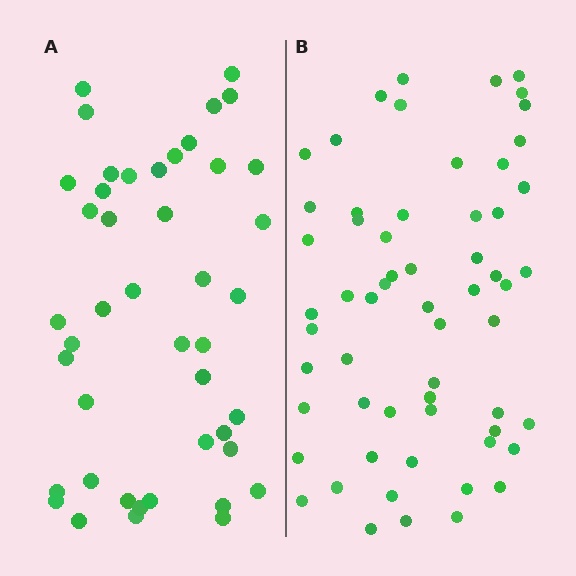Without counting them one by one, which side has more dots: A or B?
Region B (the right region) has more dots.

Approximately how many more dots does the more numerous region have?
Region B has approximately 15 more dots than region A.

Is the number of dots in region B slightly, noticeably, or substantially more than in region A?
Region B has noticeably more, but not dramatically so. The ratio is roughly 1.4 to 1.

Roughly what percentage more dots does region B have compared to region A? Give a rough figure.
About 35% more.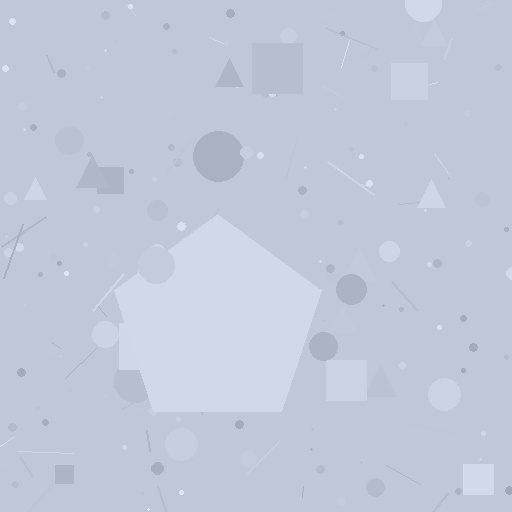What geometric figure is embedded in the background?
A pentagon is embedded in the background.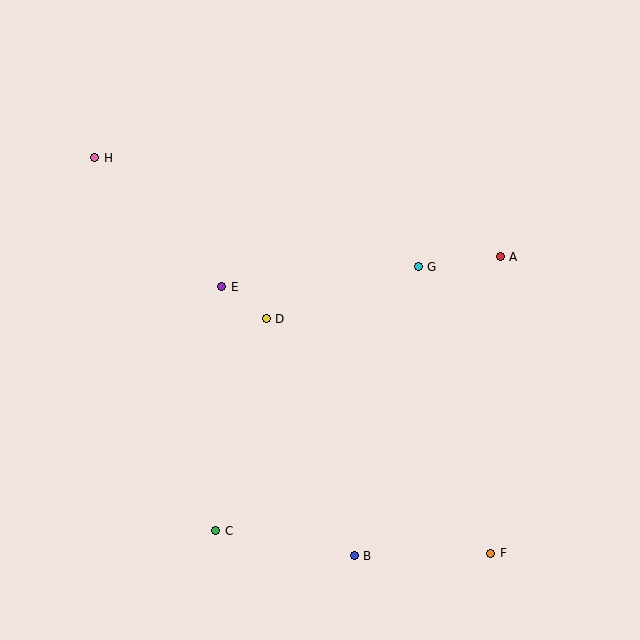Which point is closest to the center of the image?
Point D at (266, 319) is closest to the center.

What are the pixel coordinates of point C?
Point C is at (215, 531).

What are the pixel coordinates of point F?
Point F is at (491, 553).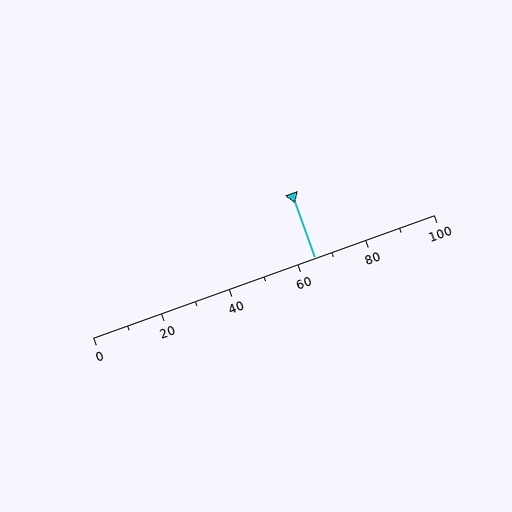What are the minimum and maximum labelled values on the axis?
The axis runs from 0 to 100.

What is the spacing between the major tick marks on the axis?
The major ticks are spaced 20 apart.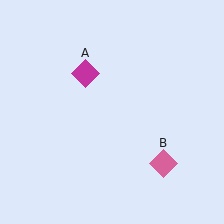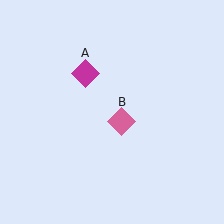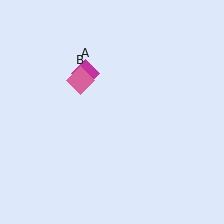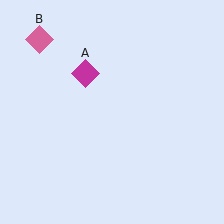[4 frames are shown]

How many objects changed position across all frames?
1 object changed position: pink diamond (object B).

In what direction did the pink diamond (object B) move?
The pink diamond (object B) moved up and to the left.